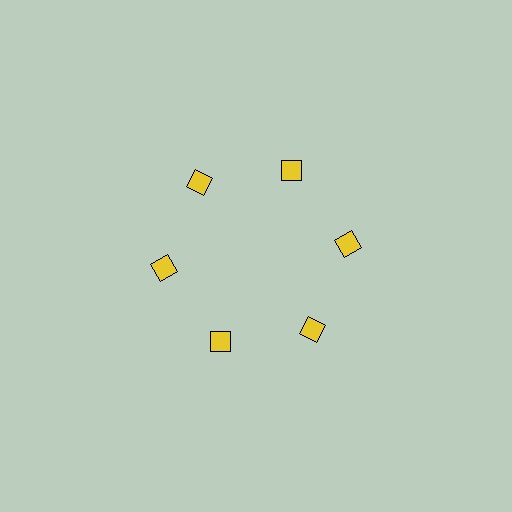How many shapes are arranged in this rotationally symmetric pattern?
There are 6 shapes, arranged in 6 groups of 1.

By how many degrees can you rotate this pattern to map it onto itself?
The pattern maps onto itself every 60 degrees of rotation.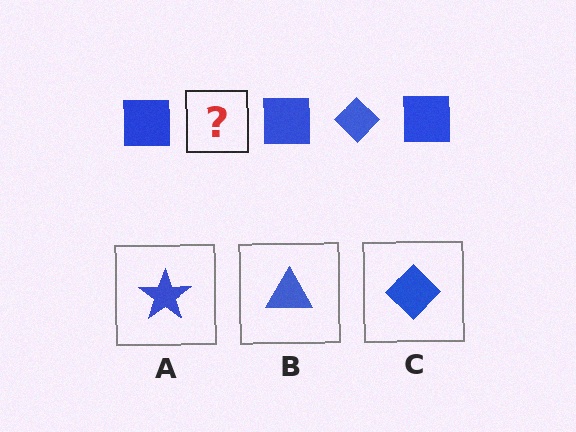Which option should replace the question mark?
Option C.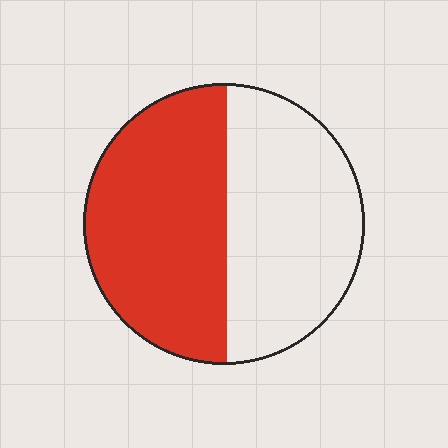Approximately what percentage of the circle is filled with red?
Approximately 50%.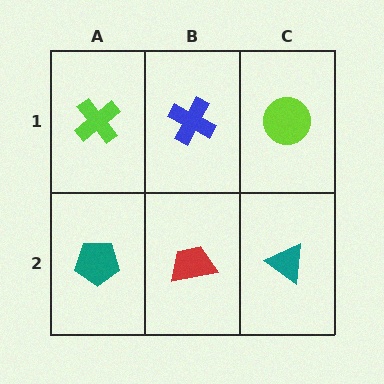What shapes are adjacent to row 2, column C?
A lime circle (row 1, column C), a red trapezoid (row 2, column B).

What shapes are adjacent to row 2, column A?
A lime cross (row 1, column A), a red trapezoid (row 2, column B).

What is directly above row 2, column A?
A lime cross.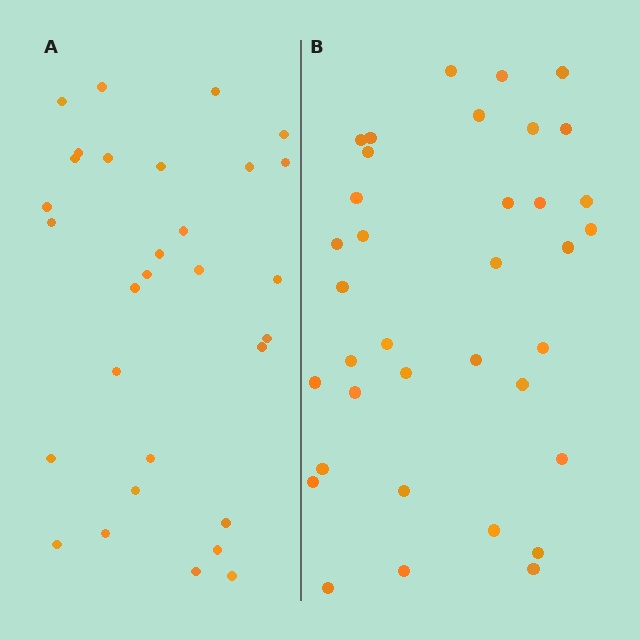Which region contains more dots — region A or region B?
Region B (the right region) has more dots.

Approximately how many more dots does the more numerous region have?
Region B has about 6 more dots than region A.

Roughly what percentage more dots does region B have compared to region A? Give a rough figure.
About 20% more.